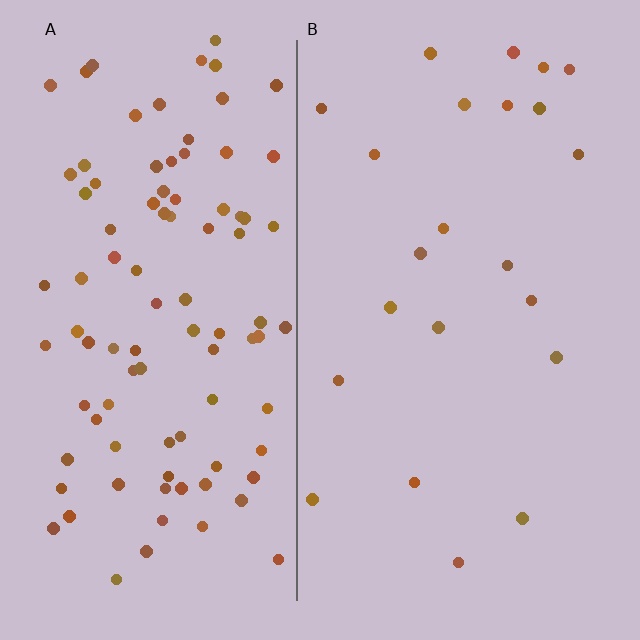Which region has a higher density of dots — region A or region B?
A (the left).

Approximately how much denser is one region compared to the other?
Approximately 4.2× — region A over region B.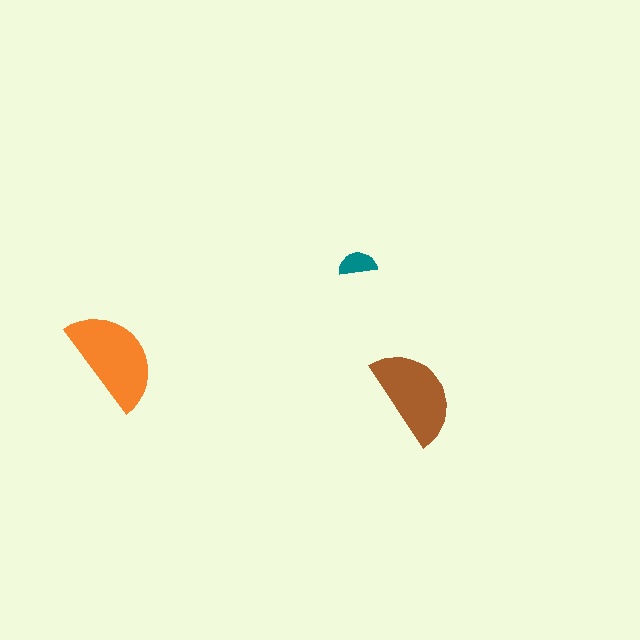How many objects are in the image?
There are 3 objects in the image.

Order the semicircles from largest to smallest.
the orange one, the brown one, the teal one.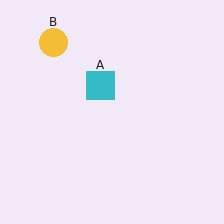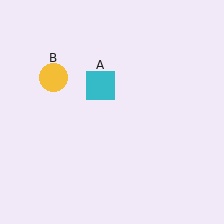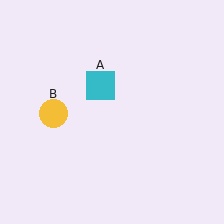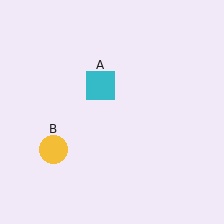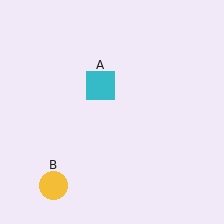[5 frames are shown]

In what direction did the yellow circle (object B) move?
The yellow circle (object B) moved down.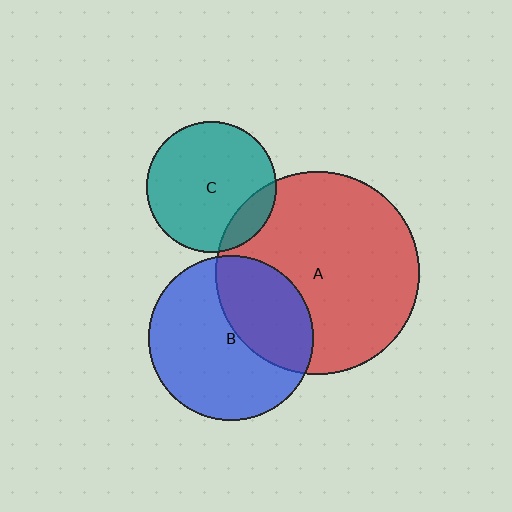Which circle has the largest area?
Circle A (red).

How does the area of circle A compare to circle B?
Approximately 1.5 times.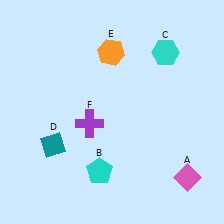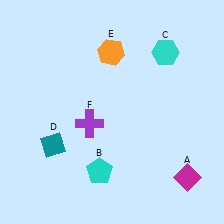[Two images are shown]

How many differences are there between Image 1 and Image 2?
There is 1 difference between the two images.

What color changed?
The diamond (A) changed from pink in Image 1 to magenta in Image 2.